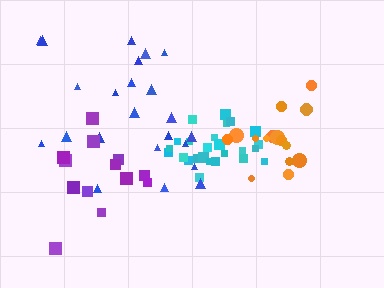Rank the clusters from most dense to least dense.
cyan, orange, purple, blue.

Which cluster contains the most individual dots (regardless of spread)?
Cyan (25).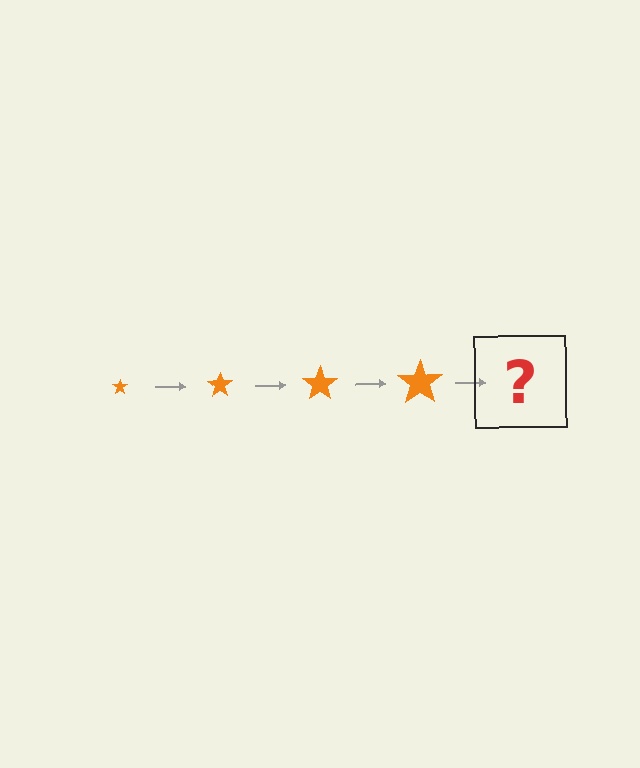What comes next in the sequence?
The next element should be an orange star, larger than the previous one.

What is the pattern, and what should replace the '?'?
The pattern is that the star gets progressively larger each step. The '?' should be an orange star, larger than the previous one.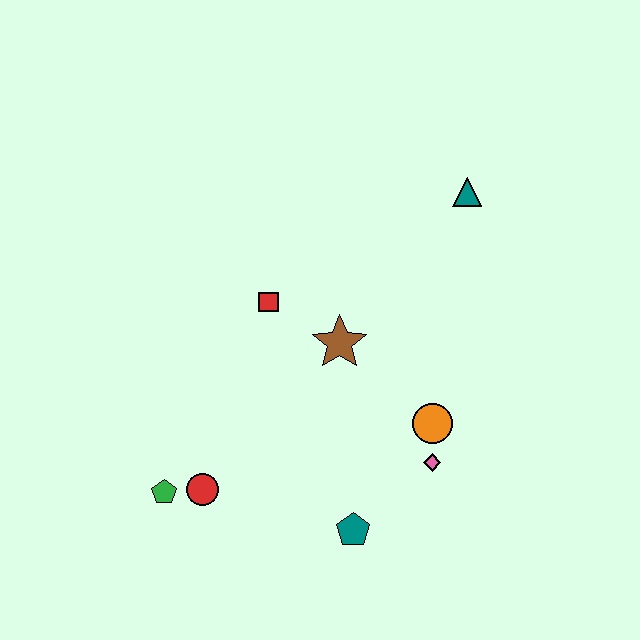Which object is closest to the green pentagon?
The red circle is closest to the green pentagon.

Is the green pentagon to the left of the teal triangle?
Yes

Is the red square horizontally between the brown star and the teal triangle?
No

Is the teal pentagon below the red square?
Yes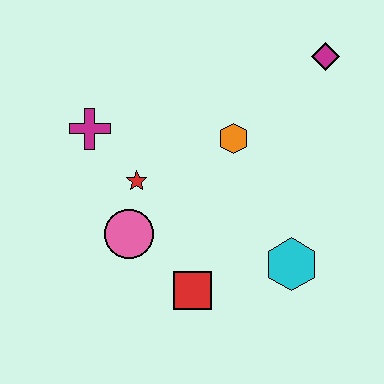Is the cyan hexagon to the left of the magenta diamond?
Yes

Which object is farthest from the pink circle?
The magenta diamond is farthest from the pink circle.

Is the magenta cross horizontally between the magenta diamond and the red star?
No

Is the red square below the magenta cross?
Yes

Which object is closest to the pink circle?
The red star is closest to the pink circle.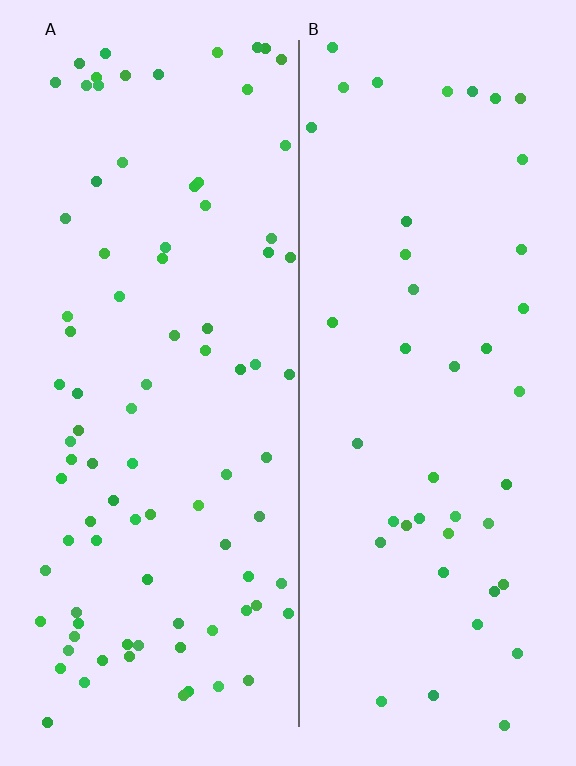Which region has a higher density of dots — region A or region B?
A (the left).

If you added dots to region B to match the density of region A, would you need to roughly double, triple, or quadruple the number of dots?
Approximately double.